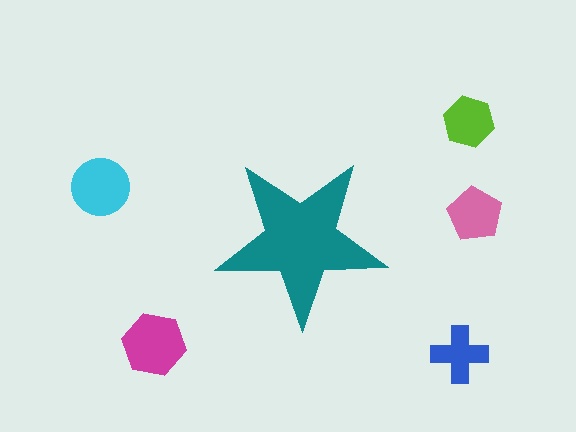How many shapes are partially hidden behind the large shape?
0 shapes are partially hidden.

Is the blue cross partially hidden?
No, the blue cross is fully visible.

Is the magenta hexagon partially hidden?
No, the magenta hexagon is fully visible.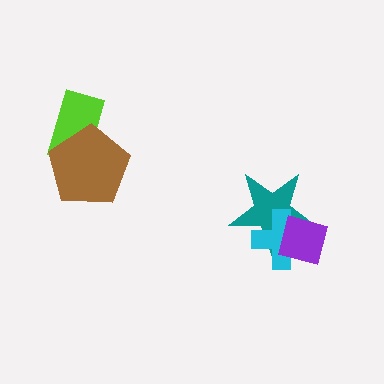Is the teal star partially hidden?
Yes, it is partially covered by another shape.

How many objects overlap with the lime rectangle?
1 object overlaps with the lime rectangle.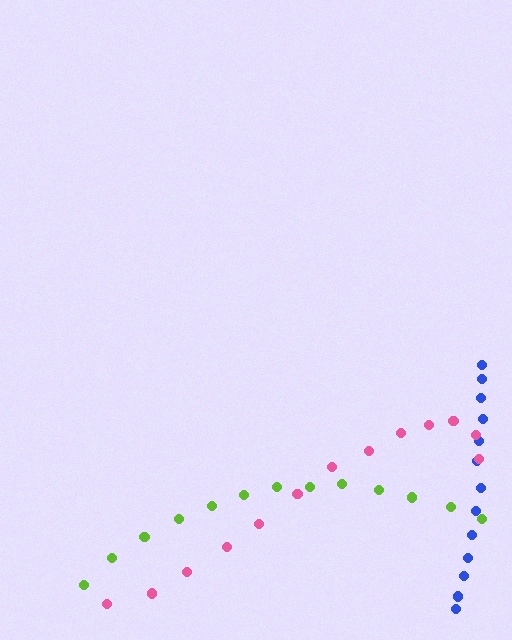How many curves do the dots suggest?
There are 3 distinct paths.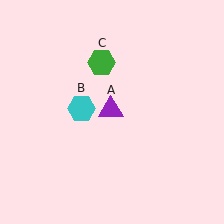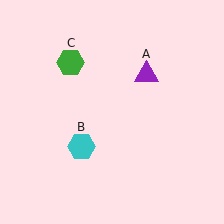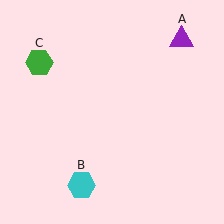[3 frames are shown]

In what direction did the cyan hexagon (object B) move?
The cyan hexagon (object B) moved down.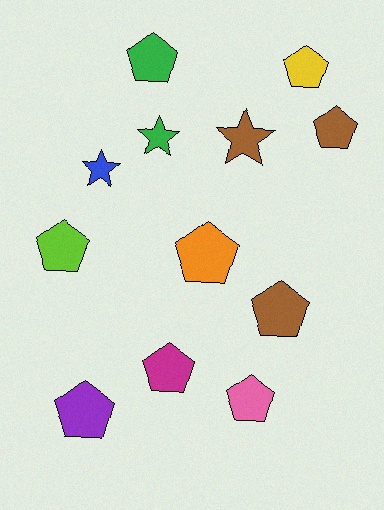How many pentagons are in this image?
There are 9 pentagons.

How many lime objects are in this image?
There is 1 lime object.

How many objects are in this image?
There are 12 objects.